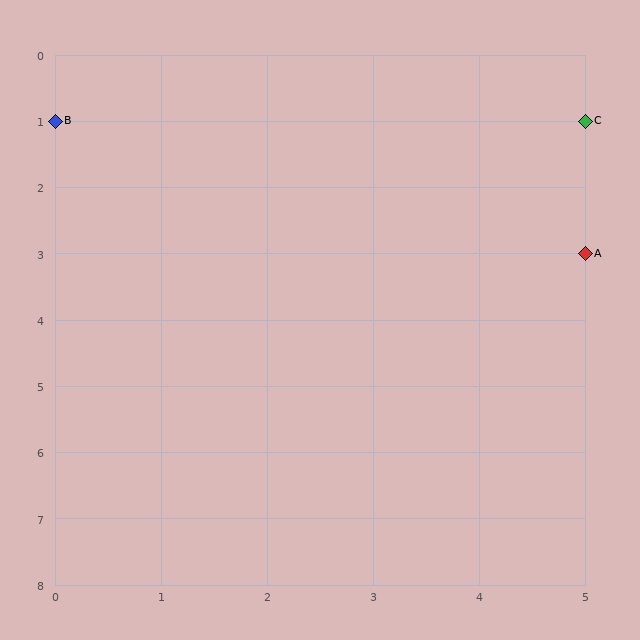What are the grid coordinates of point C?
Point C is at grid coordinates (5, 1).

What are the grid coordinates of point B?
Point B is at grid coordinates (0, 1).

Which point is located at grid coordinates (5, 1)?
Point C is at (5, 1).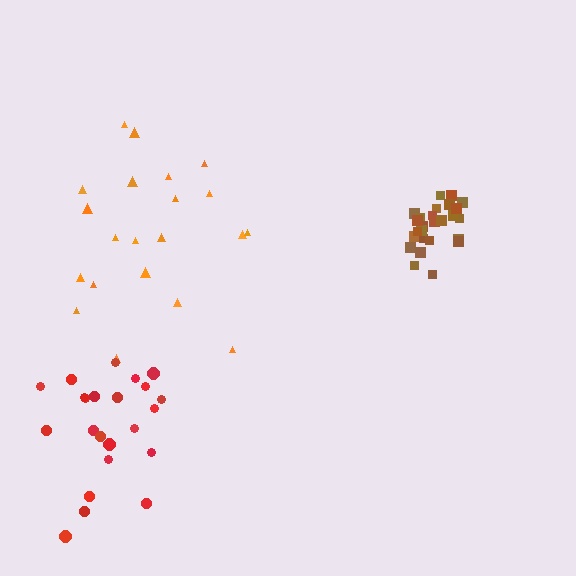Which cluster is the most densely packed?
Brown.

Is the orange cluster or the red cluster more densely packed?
Red.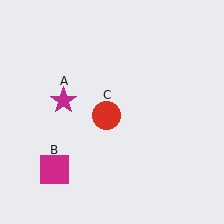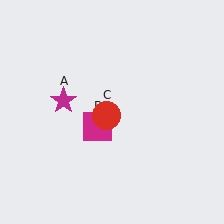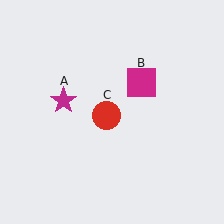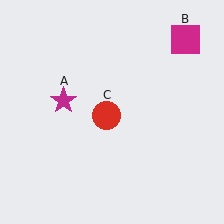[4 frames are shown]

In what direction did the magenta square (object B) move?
The magenta square (object B) moved up and to the right.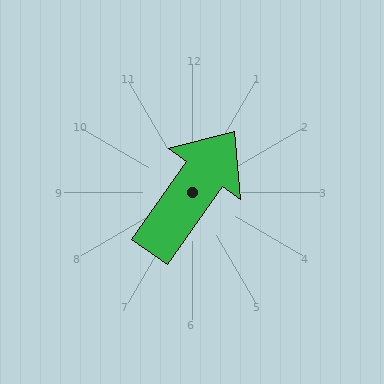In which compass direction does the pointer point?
Northeast.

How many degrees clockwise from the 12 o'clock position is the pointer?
Approximately 35 degrees.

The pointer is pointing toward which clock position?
Roughly 1 o'clock.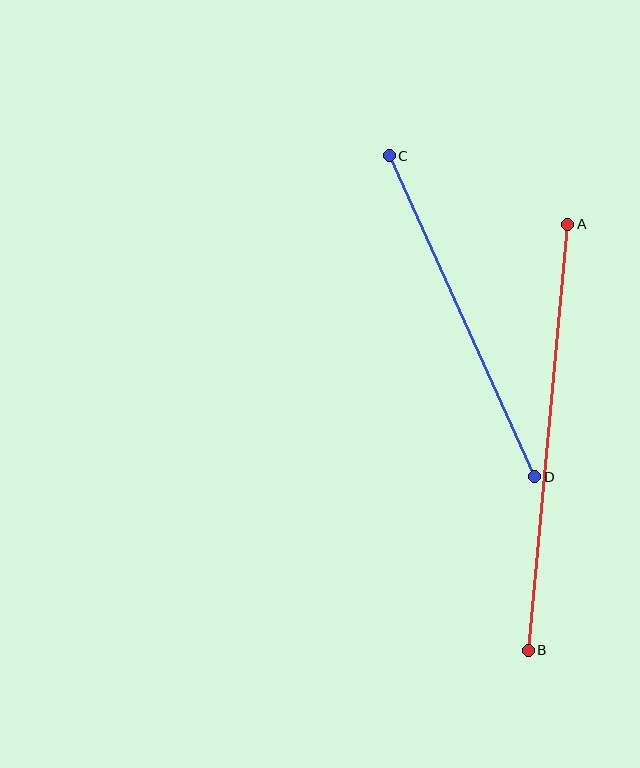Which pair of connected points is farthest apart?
Points A and B are farthest apart.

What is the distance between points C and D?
The distance is approximately 353 pixels.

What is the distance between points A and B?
The distance is approximately 427 pixels.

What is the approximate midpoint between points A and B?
The midpoint is at approximately (548, 437) pixels.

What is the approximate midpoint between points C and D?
The midpoint is at approximately (462, 316) pixels.